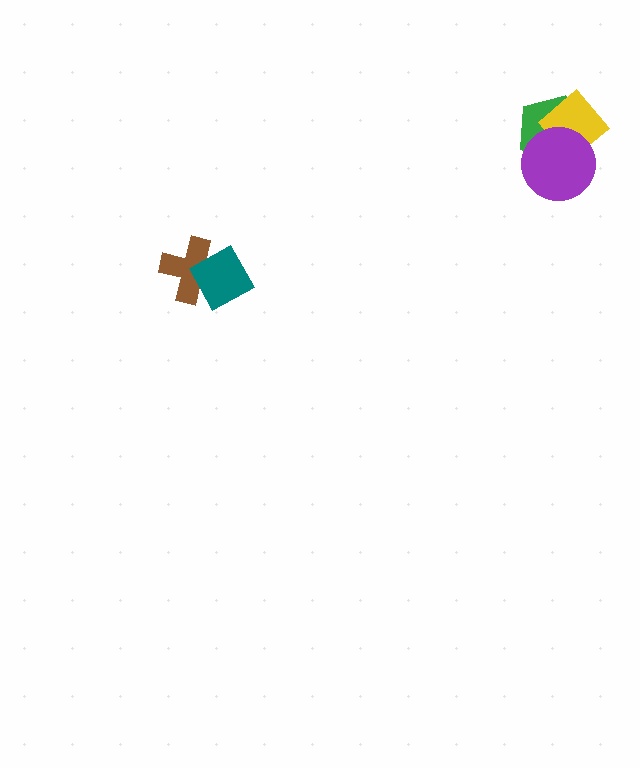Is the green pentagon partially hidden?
Yes, it is partially covered by another shape.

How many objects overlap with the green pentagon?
2 objects overlap with the green pentagon.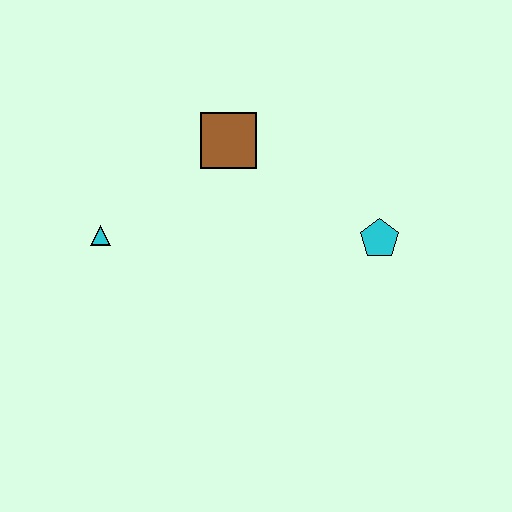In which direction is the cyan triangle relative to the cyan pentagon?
The cyan triangle is to the left of the cyan pentagon.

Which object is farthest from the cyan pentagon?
The cyan triangle is farthest from the cyan pentagon.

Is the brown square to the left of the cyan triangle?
No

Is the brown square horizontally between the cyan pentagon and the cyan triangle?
Yes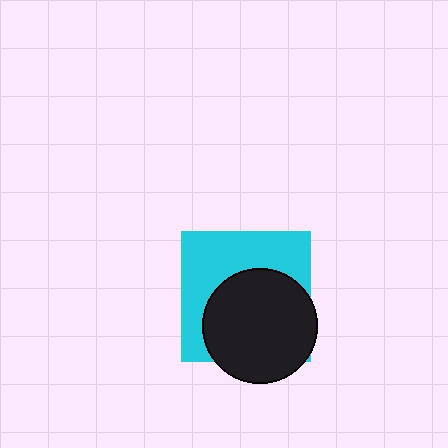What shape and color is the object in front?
The object in front is a black circle.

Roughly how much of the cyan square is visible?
About half of it is visible (roughly 47%).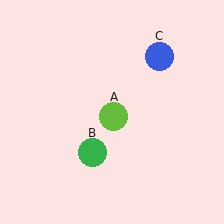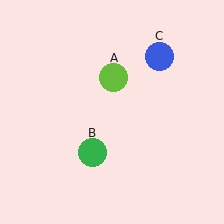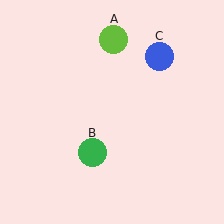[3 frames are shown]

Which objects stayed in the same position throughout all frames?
Green circle (object B) and blue circle (object C) remained stationary.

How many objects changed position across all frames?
1 object changed position: lime circle (object A).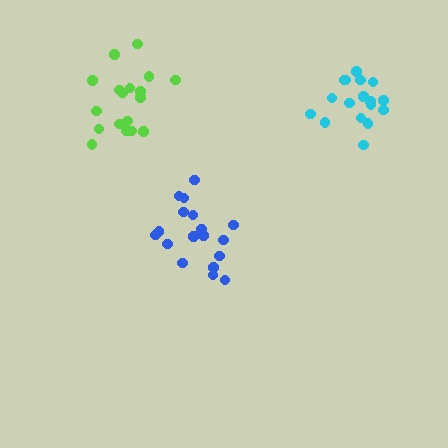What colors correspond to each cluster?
The clusters are colored: cyan, lime, blue.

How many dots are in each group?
Group 1: 17 dots, Group 2: 18 dots, Group 3: 18 dots (53 total).